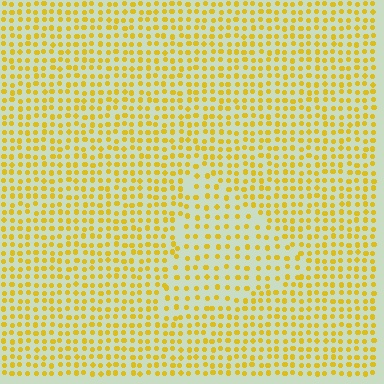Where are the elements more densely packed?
The elements are more densely packed outside the triangle boundary.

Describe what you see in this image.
The image contains small yellow elements arranged at two different densities. A triangle-shaped region is visible where the elements are less densely packed than the surrounding area.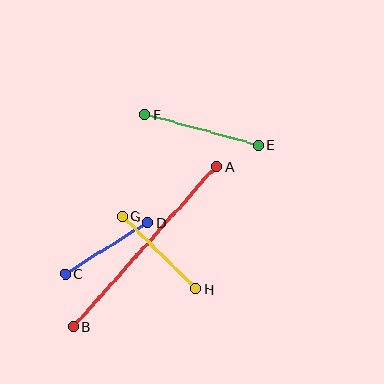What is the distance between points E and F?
The distance is approximately 118 pixels.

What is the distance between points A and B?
The distance is approximately 215 pixels.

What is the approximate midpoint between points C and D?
The midpoint is at approximately (107, 248) pixels.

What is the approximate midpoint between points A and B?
The midpoint is at approximately (145, 247) pixels.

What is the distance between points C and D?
The distance is approximately 97 pixels.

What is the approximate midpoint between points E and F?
The midpoint is at approximately (202, 130) pixels.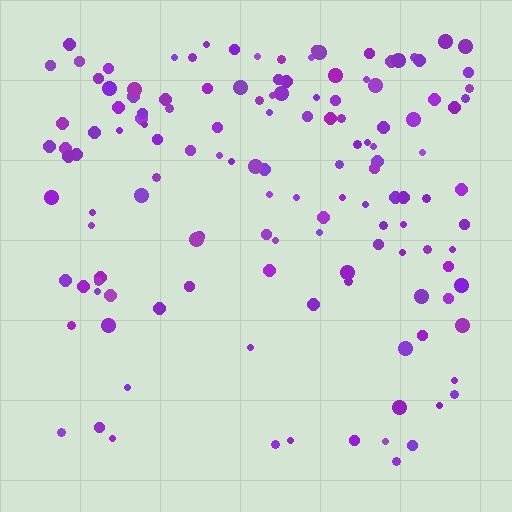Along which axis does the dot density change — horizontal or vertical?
Vertical.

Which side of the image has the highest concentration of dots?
The top.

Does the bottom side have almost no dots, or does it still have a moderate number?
Still a moderate number, just noticeably fewer than the top.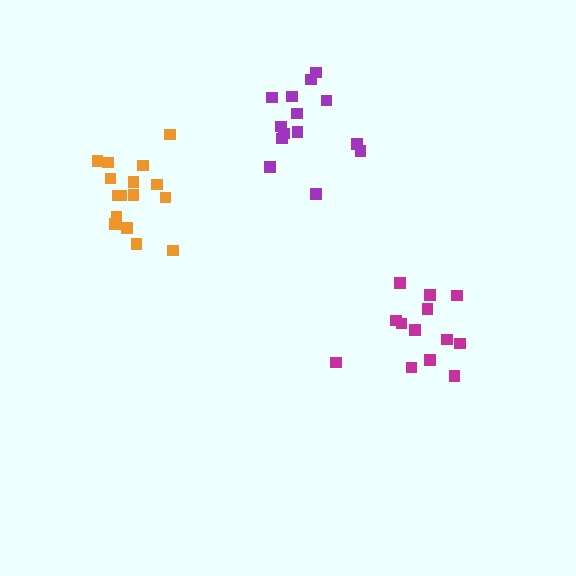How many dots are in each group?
Group 1: 13 dots, Group 2: 14 dots, Group 3: 16 dots (43 total).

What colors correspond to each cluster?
The clusters are colored: magenta, purple, orange.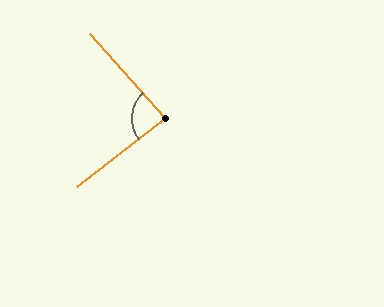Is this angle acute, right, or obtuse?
It is approximately a right angle.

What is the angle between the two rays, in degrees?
Approximately 86 degrees.